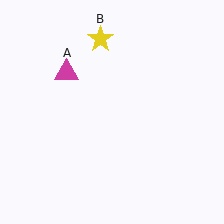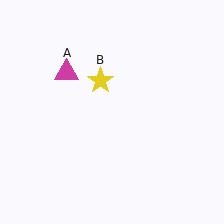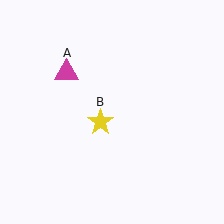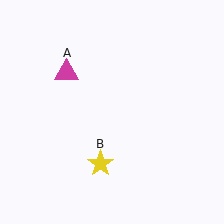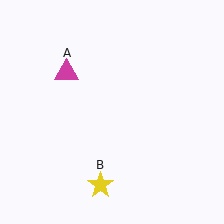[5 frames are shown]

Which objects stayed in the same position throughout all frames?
Magenta triangle (object A) remained stationary.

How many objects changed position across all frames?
1 object changed position: yellow star (object B).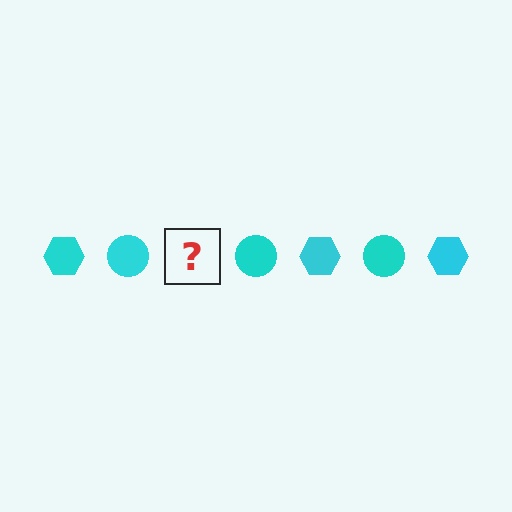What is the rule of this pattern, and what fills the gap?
The rule is that the pattern cycles through hexagon, circle shapes in cyan. The gap should be filled with a cyan hexagon.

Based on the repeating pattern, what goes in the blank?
The blank should be a cyan hexagon.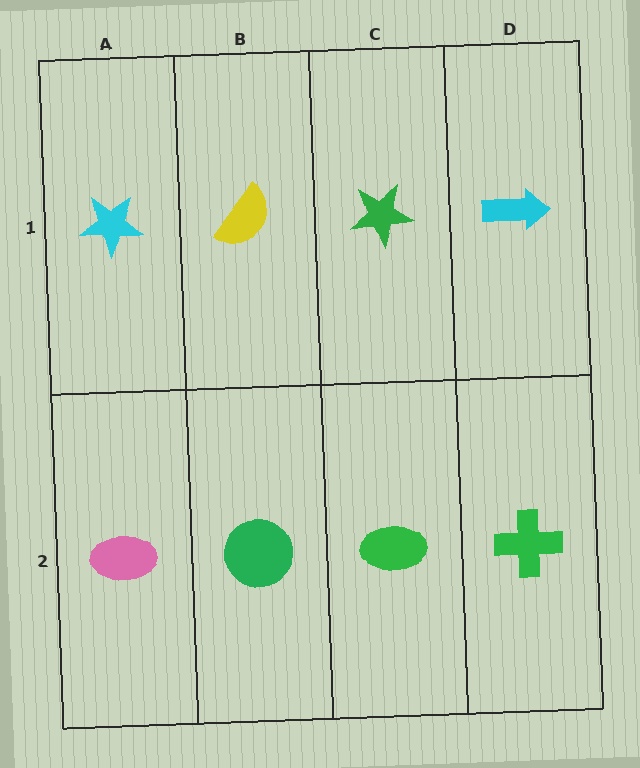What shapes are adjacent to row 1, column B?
A green circle (row 2, column B), a cyan star (row 1, column A), a green star (row 1, column C).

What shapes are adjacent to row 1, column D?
A green cross (row 2, column D), a green star (row 1, column C).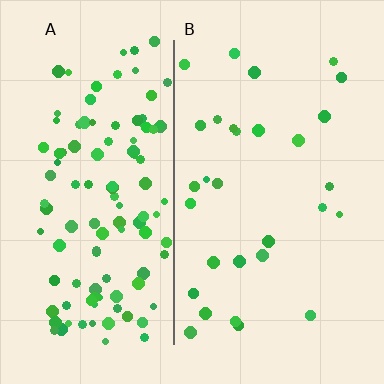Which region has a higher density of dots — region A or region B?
A (the left).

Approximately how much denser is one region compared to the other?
Approximately 3.8× — region A over region B.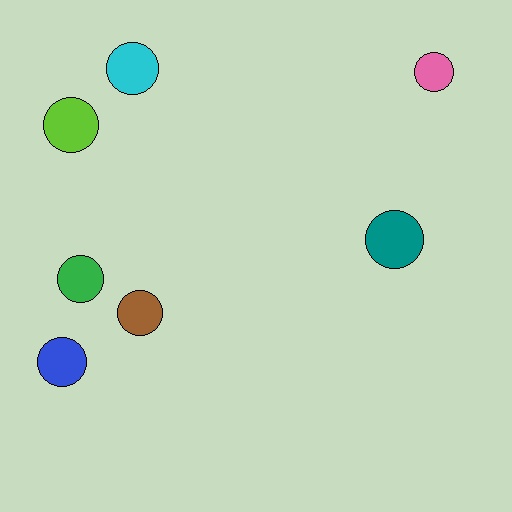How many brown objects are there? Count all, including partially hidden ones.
There is 1 brown object.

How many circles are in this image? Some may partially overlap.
There are 7 circles.